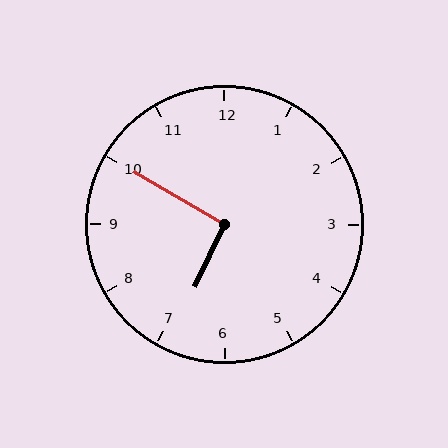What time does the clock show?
6:50.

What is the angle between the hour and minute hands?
Approximately 95 degrees.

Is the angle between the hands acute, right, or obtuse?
It is right.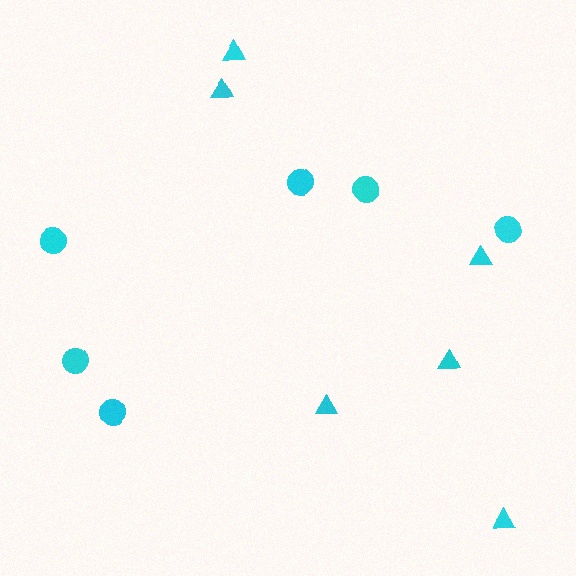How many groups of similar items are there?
There are 2 groups: one group of triangles (6) and one group of circles (6).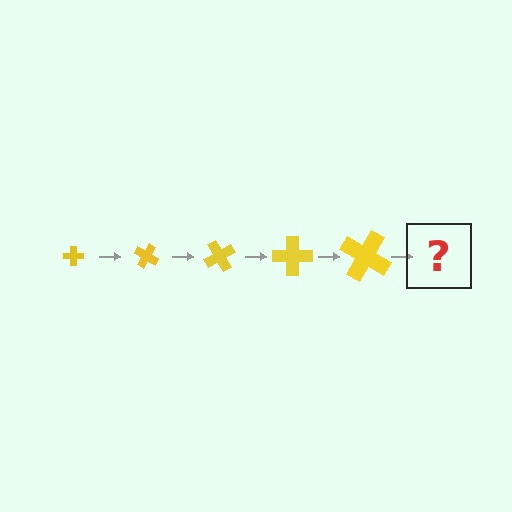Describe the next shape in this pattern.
It should be a cross, larger than the previous one and rotated 150 degrees from the start.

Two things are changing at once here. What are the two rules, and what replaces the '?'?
The two rules are that the cross grows larger each step and it rotates 30 degrees each step. The '?' should be a cross, larger than the previous one and rotated 150 degrees from the start.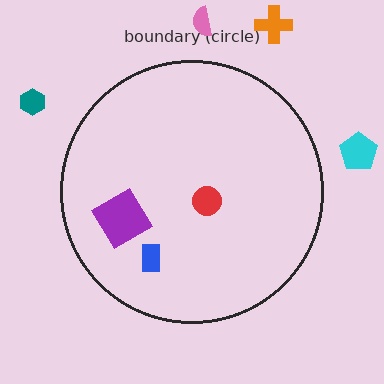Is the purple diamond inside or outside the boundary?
Inside.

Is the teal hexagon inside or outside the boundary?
Outside.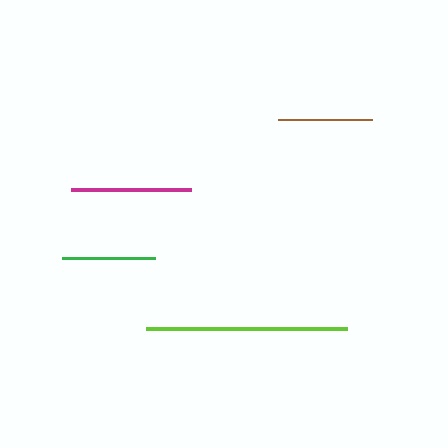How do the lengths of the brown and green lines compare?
The brown and green lines are approximately the same length.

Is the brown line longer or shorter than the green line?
The brown line is longer than the green line.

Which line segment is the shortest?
The green line is the shortest at approximately 93 pixels.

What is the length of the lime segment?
The lime segment is approximately 201 pixels long.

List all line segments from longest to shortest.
From longest to shortest: lime, magenta, brown, green.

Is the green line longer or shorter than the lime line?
The lime line is longer than the green line.